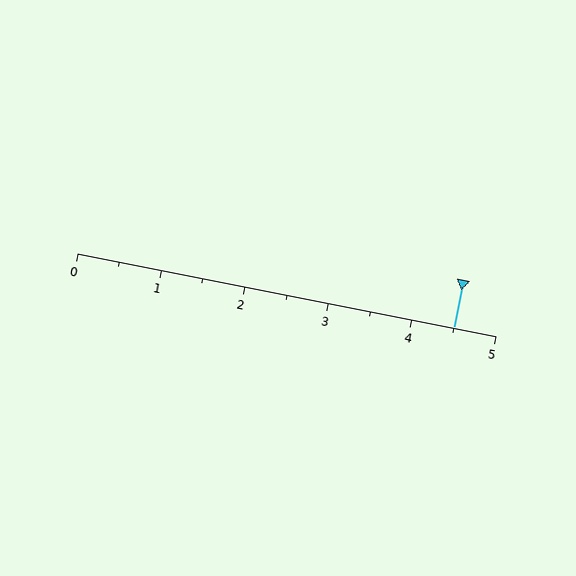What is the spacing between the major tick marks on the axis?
The major ticks are spaced 1 apart.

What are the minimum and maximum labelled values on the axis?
The axis runs from 0 to 5.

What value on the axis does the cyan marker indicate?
The marker indicates approximately 4.5.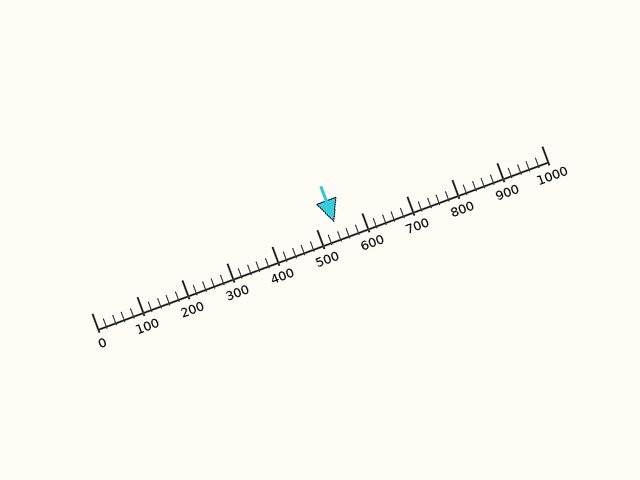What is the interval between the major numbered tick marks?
The major tick marks are spaced 100 units apart.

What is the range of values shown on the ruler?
The ruler shows values from 0 to 1000.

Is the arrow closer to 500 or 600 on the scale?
The arrow is closer to 500.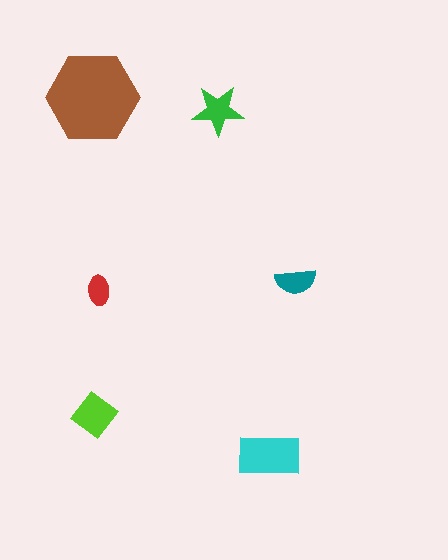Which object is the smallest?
The red ellipse.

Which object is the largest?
The brown hexagon.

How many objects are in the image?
There are 6 objects in the image.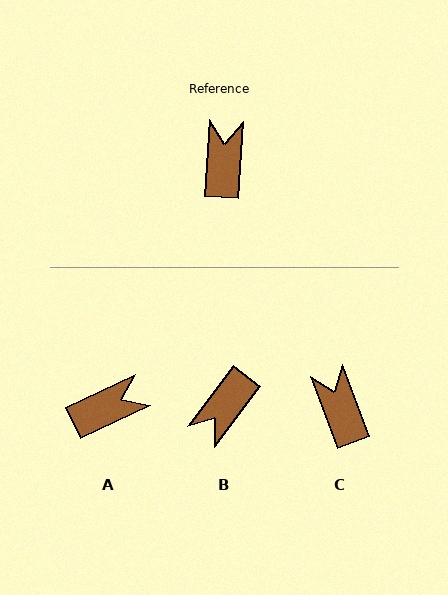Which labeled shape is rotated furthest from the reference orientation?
B, about 146 degrees away.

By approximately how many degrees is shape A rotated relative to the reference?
Approximately 61 degrees clockwise.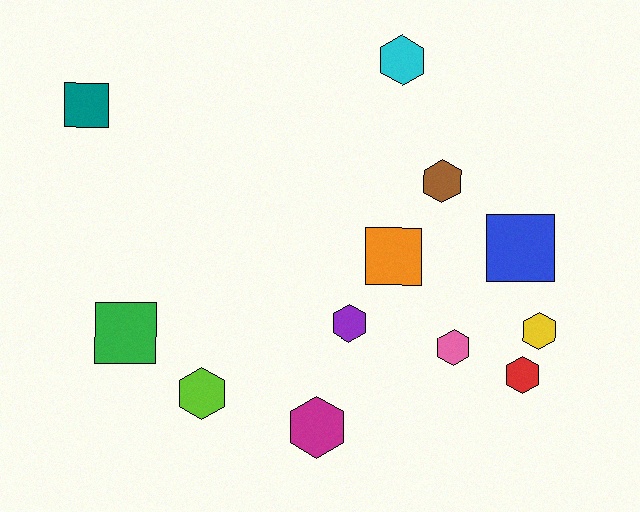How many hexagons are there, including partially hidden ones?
There are 8 hexagons.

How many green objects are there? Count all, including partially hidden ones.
There is 1 green object.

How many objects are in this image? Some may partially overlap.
There are 12 objects.